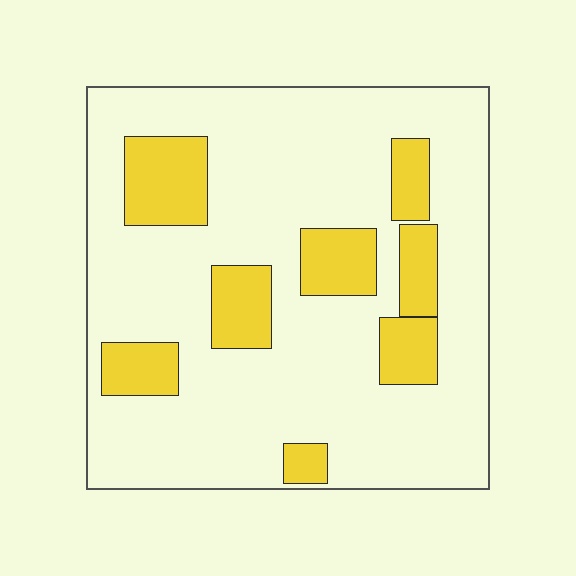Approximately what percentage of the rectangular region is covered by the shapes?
Approximately 20%.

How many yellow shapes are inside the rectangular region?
8.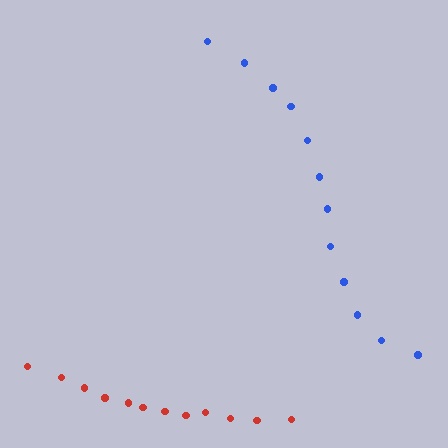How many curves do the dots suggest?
There are 2 distinct paths.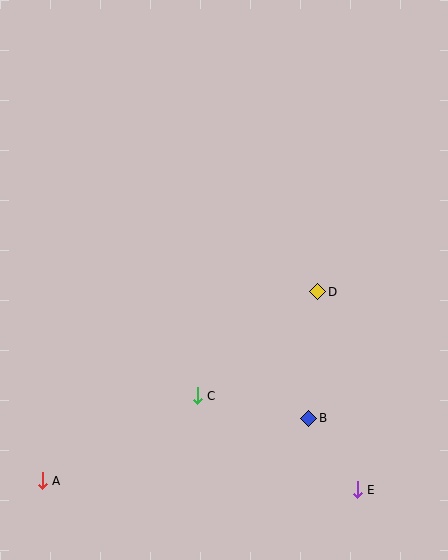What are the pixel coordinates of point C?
Point C is at (197, 396).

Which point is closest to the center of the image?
Point D at (318, 292) is closest to the center.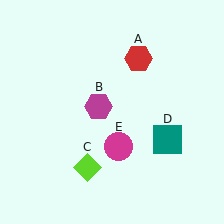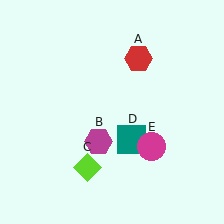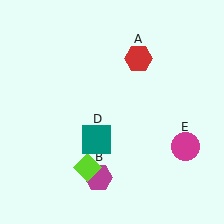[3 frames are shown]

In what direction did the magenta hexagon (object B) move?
The magenta hexagon (object B) moved down.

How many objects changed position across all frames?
3 objects changed position: magenta hexagon (object B), teal square (object D), magenta circle (object E).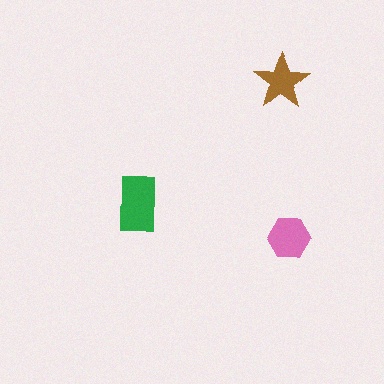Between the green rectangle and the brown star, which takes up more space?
The green rectangle.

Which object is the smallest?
The brown star.